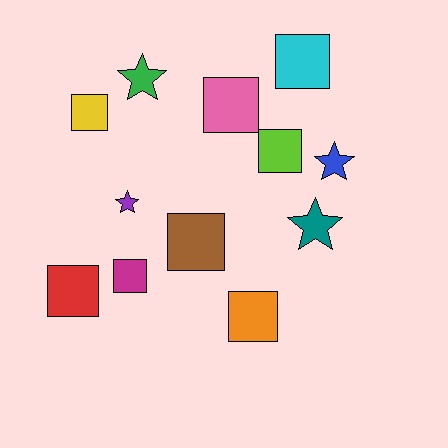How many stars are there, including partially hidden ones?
There are 4 stars.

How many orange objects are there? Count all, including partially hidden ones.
There is 1 orange object.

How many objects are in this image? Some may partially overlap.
There are 12 objects.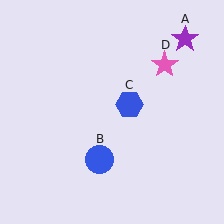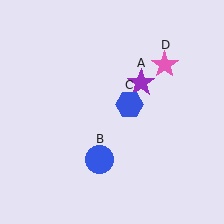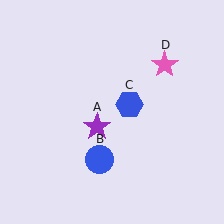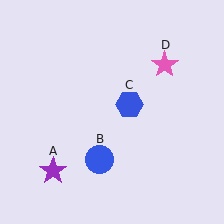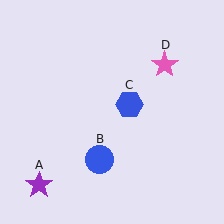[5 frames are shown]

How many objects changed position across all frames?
1 object changed position: purple star (object A).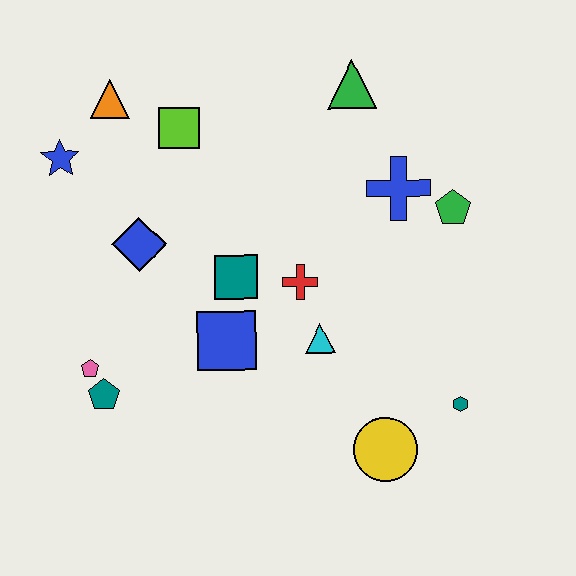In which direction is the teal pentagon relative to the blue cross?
The teal pentagon is to the left of the blue cross.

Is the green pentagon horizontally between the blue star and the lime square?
No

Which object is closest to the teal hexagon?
The yellow circle is closest to the teal hexagon.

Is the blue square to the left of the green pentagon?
Yes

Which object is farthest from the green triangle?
The teal pentagon is farthest from the green triangle.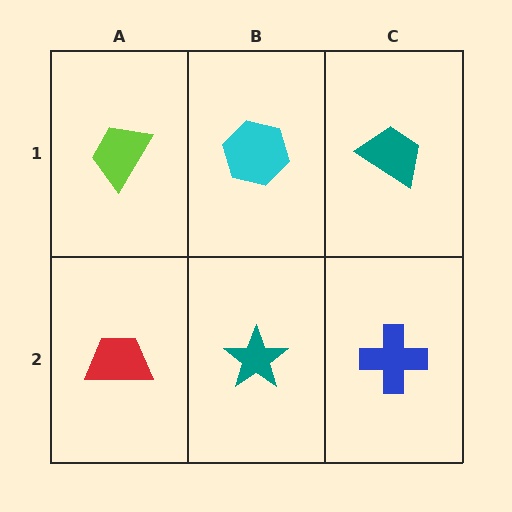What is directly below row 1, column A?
A red trapezoid.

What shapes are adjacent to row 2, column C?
A teal trapezoid (row 1, column C), a teal star (row 2, column B).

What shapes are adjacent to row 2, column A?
A lime trapezoid (row 1, column A), a teal star (row 2, column B).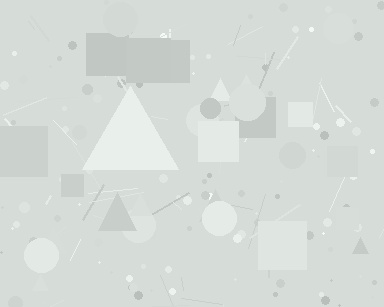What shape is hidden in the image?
A triangle is hidden in the image.